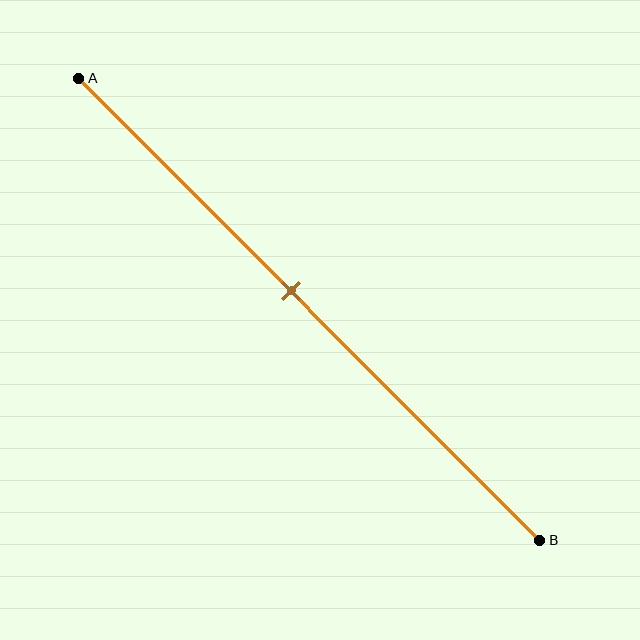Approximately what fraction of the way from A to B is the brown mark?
The brown mark is approximately 45% of the way from A to B.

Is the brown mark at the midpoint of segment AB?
No, the mark is at about 45% from A, not at the 50% midpoint.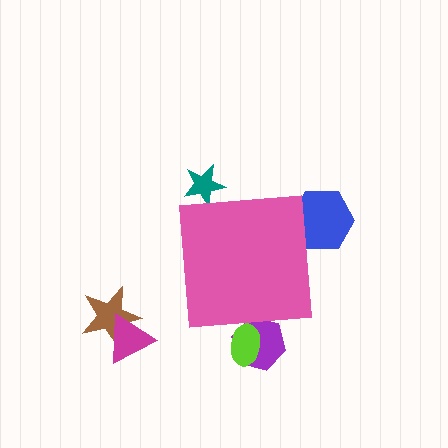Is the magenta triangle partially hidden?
No, the magenta triangle is fully visible.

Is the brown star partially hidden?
No, the brown star is fully visible.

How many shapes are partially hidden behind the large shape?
4 shapes are partially hidden.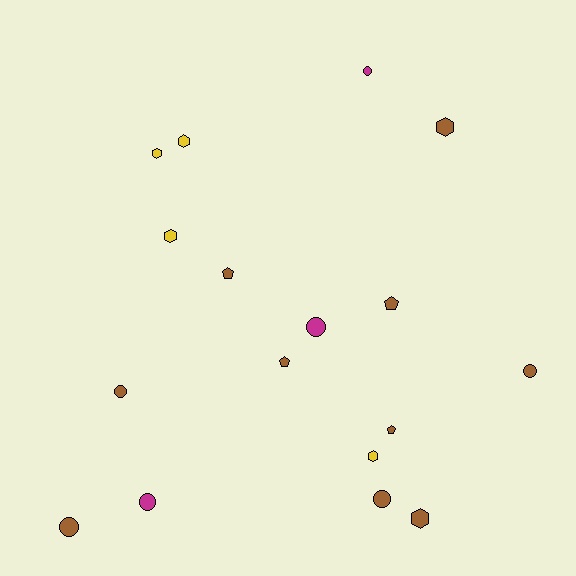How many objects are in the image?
There are 17 objects.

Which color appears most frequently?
Brown, with 10 objects.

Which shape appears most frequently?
Circle, with 7 objects.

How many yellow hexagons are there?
There are 4 yellow hexagons.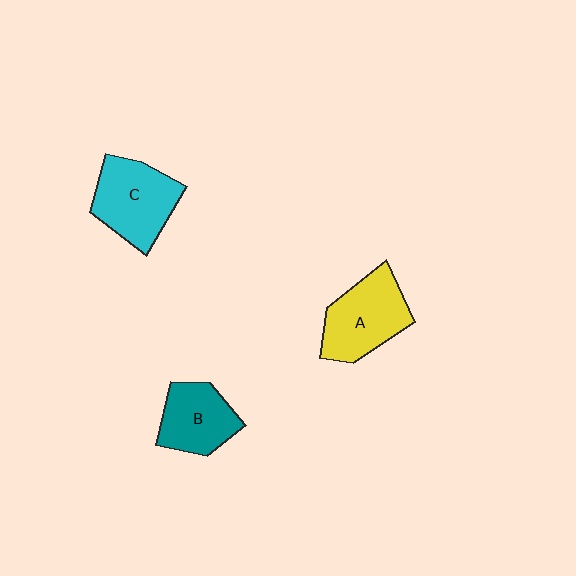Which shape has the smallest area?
Shape B (teal).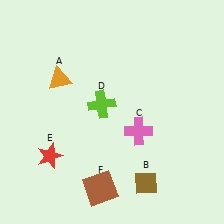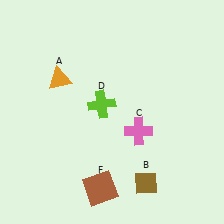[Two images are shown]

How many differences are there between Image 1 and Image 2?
There is 1 difference between the two images.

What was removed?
The red star (E) was removed in Image 2.